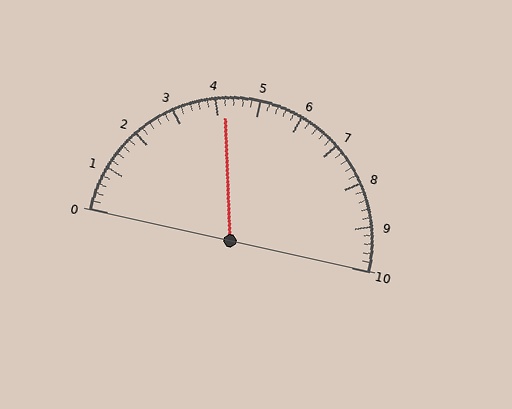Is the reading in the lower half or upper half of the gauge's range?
The reading is in the lower half of the range (0 to 10).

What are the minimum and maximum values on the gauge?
The gauge ranges from 0 to 10.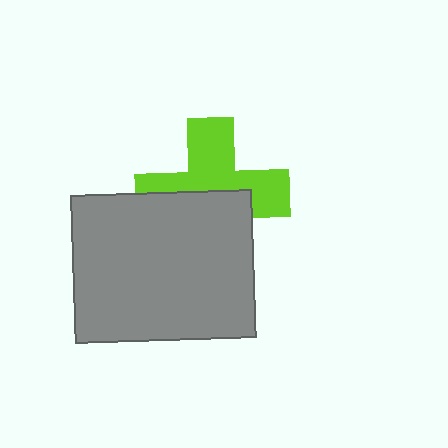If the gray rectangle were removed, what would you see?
You would see the complete lime cross.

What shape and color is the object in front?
The object in front is a gray rectangle.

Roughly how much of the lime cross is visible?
About half of it is visible (roughly 52%).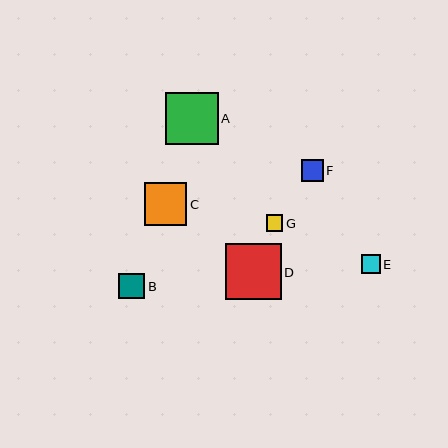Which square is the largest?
Square D is the largest with a size of approximately 56 pixels.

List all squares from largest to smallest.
From largest to smallest: D, A, C, B, F, E, G.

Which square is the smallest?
Square G is the smallest with a size of approximately 17 pixels.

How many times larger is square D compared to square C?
Square D is approximately 1.3 times the size of square C.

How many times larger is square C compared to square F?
Square C is approximately 2.0 times the size of square F.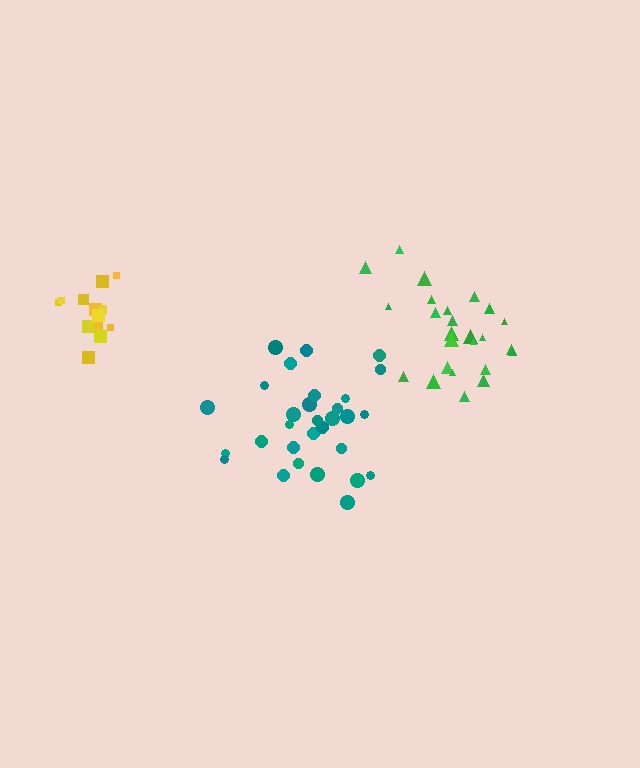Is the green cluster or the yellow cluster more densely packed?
Yellow.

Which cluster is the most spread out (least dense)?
Teal.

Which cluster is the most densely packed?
Yellow.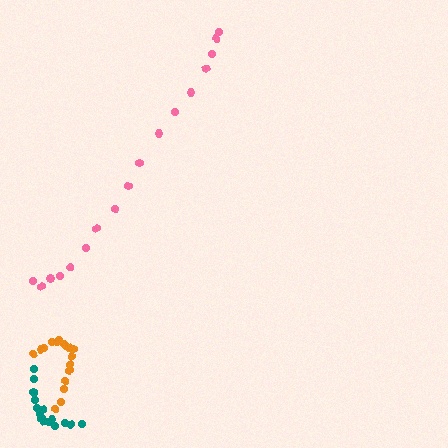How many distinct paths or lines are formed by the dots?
There are 3 distinct paths.